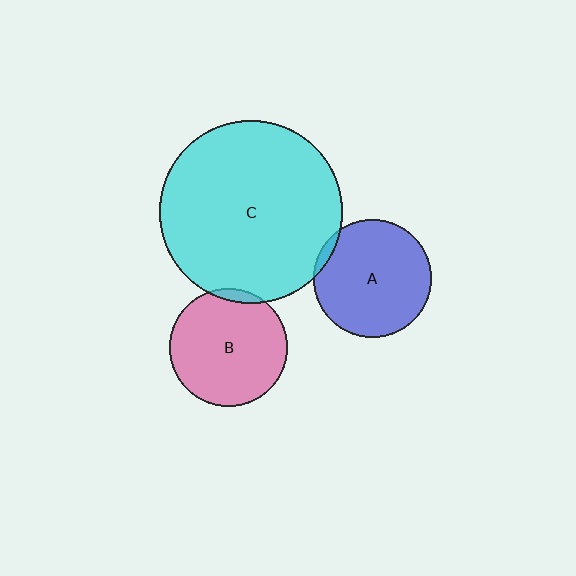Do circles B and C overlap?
Yes.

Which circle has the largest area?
Circle C (cyan).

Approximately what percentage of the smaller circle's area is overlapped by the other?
Approximately 5%.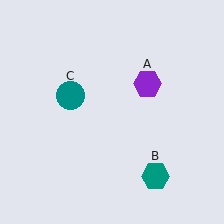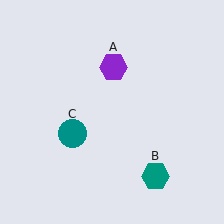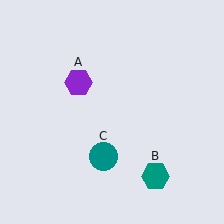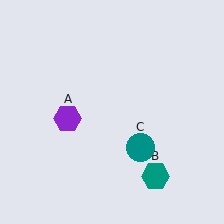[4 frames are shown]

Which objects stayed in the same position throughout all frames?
Teal hexagon (object B) remained stationary.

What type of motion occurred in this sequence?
The purple hexagon (object A), teal circle (object C) rotated counterclockwise around the center of the scene.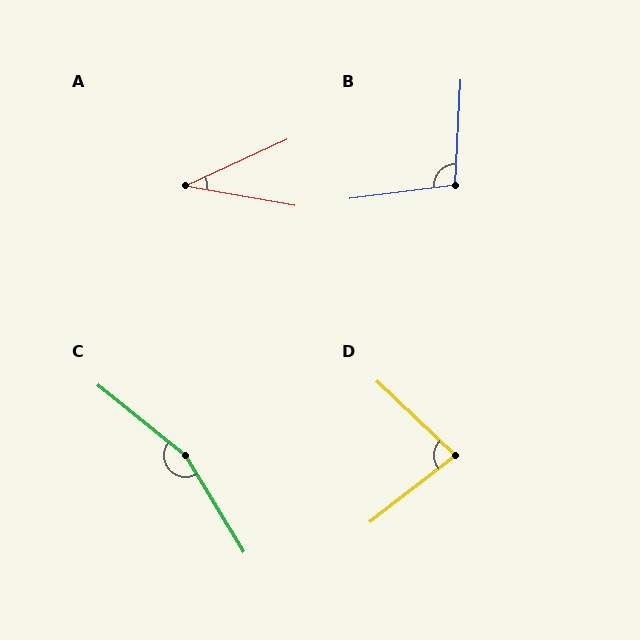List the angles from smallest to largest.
A (35°), D (81°), B (100°), C (160°).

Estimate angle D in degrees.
Approximately 81 degrees.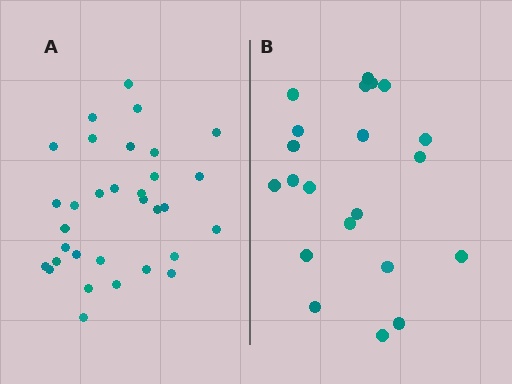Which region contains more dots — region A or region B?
Region A (the left region) has more dots.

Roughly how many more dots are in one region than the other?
Region A has roughly 12 or so more dots than region B.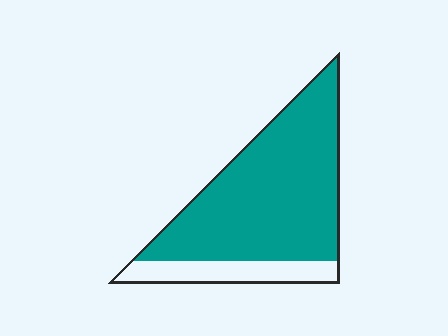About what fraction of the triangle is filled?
About four fifths (4/5).